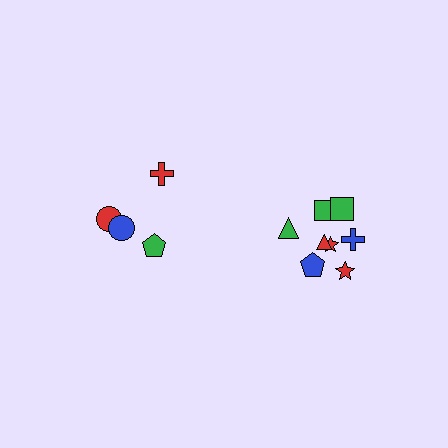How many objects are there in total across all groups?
There are 12 objects.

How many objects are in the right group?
There are 8 objects.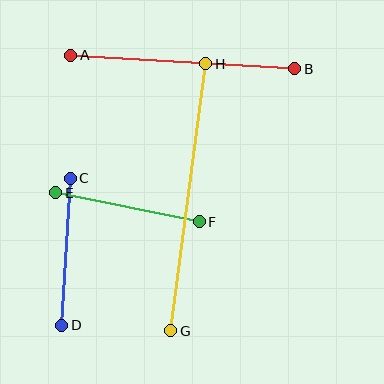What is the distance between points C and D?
The distance is approximately 147 pixels.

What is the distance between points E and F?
The distance is approximately 146 pixels.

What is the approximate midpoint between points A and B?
The midpoint is at approximately (183, 62) pixels.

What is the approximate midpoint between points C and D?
The midpoint is at approximately (66, 252) pixels.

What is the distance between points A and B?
The distance is approximately 224 pixels.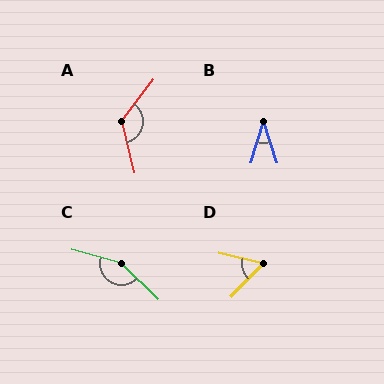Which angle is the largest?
C, at approximately 151 degrees.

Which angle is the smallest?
B, at approximately 35 degrees.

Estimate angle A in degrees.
Approximately 129 degrees.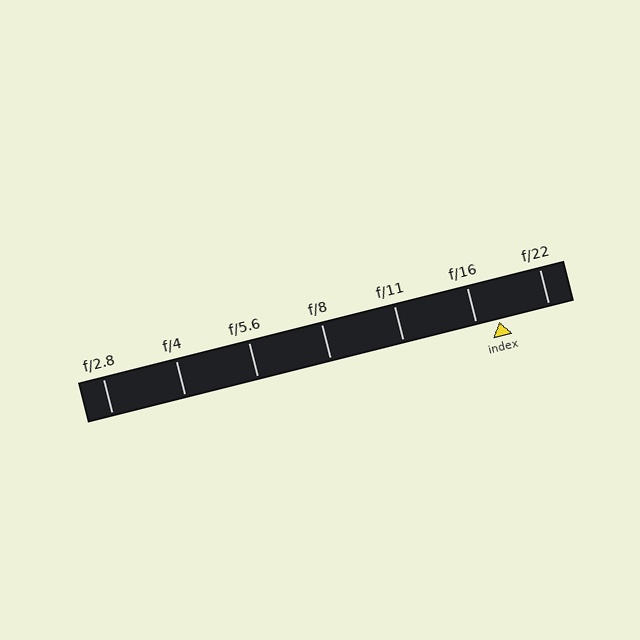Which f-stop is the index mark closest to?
The index mark is closest to f/16.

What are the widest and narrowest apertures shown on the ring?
The widest aperture shown is f/2.8 and the narrowest is f/22.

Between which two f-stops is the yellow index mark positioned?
The index mark is between f/16 and f/22.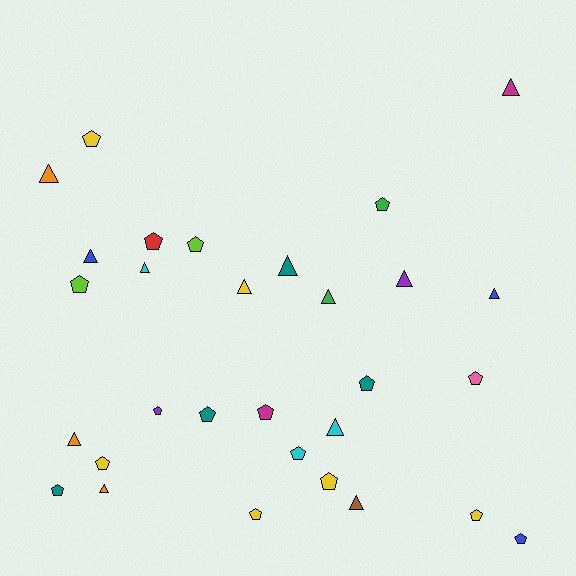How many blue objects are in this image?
There are 3 blue objects.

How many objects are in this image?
There are 30 objects.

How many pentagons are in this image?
There are 17 pentagons.